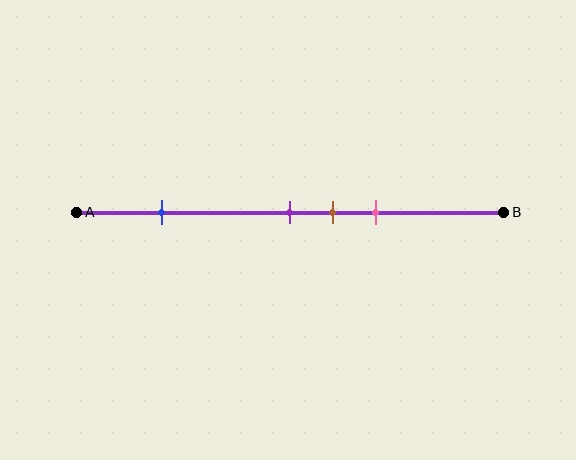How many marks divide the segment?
There are 4 marks dividing the segment.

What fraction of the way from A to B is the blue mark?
The blue mark is approximately 20% (0.2) of the way from A to B.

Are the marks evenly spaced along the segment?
No, the marks are not evenly spaced.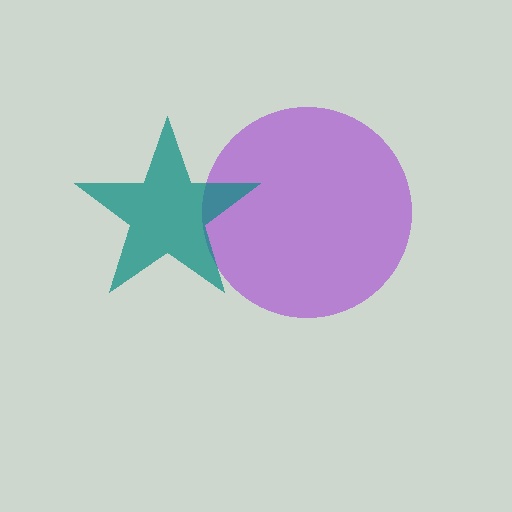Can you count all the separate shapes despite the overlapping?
Yes, there are 2 separate shapes.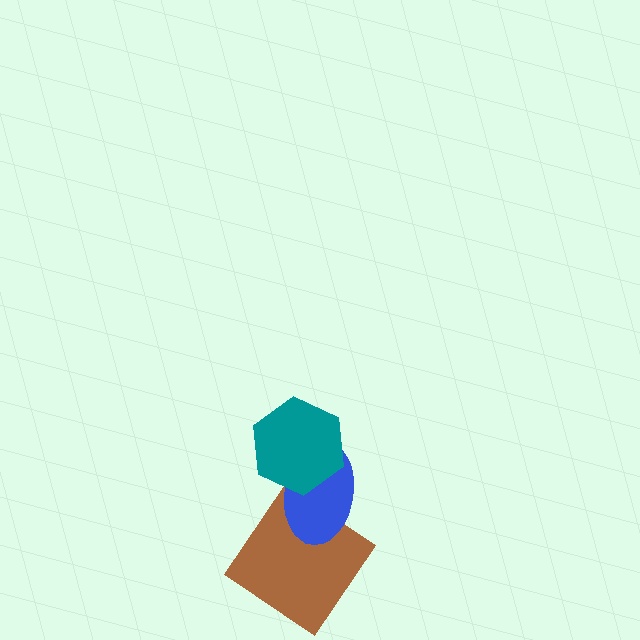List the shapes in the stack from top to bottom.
From top to bottom: the teal hexagon, the blue ellipse, the brown diamond.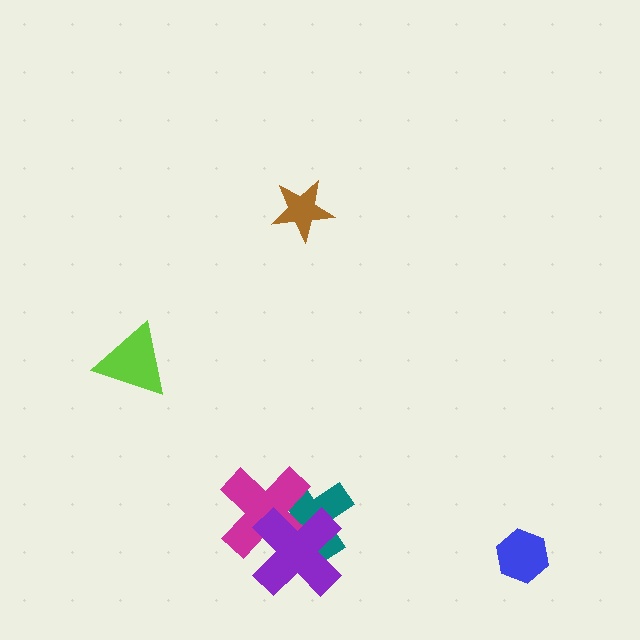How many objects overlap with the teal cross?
2 objects overlap with the teal cross.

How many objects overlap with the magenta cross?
2 objects overlap with the magenta cross.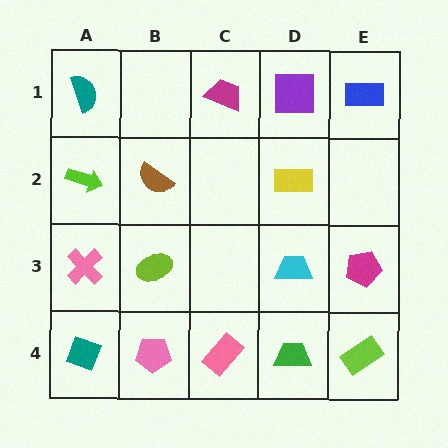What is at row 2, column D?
A yellow rectangle.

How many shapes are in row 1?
4 shapes.